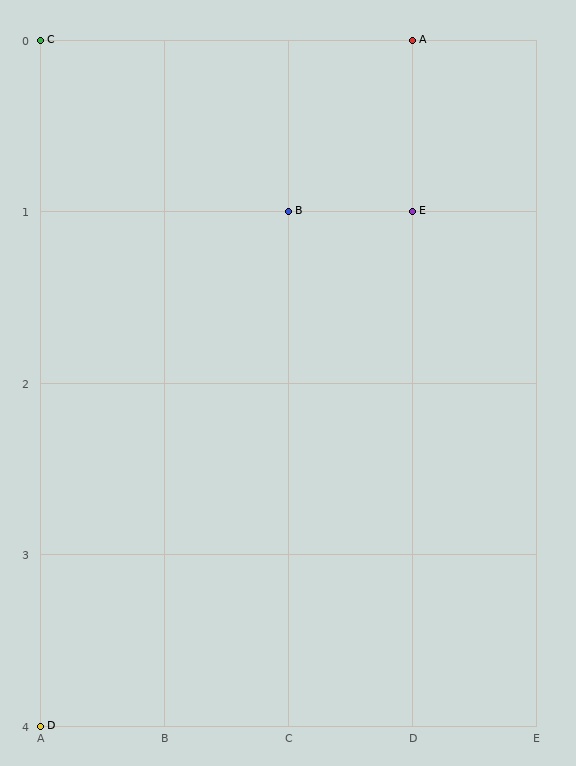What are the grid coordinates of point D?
Point D is at grid coordinates (A, 4).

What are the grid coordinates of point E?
Point E is at grid coordinates (D, 1).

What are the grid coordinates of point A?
Point A is at grid coordinates (D, 0).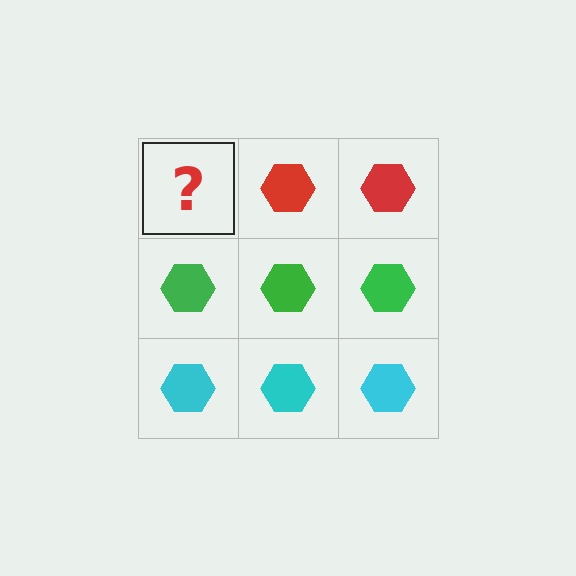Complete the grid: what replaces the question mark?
The question mark should be replaced with a red hexagon.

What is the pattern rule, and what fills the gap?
The rule is that each row has a consistent color. The gap should be filled with a red hexagon.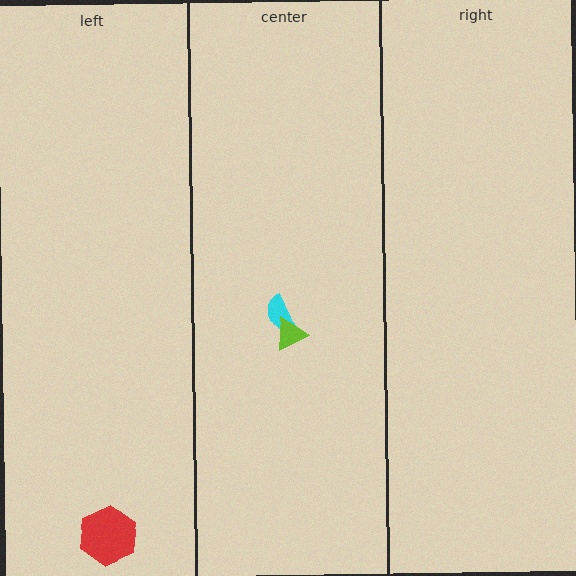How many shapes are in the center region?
2.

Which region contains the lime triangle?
The center region.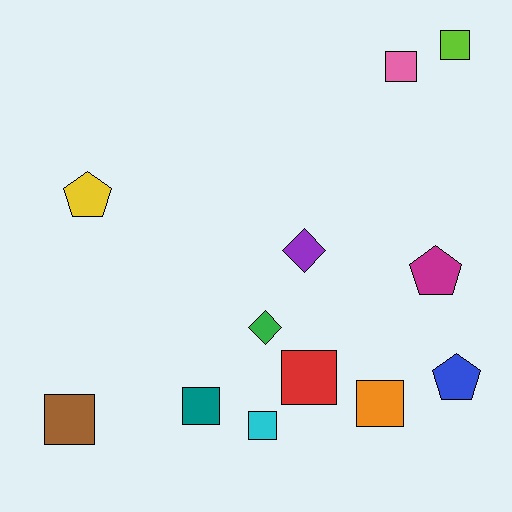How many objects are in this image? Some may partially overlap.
There are 12 objects.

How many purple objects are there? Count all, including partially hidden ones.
There is 1 purple object.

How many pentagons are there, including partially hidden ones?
There are 3 pentagons.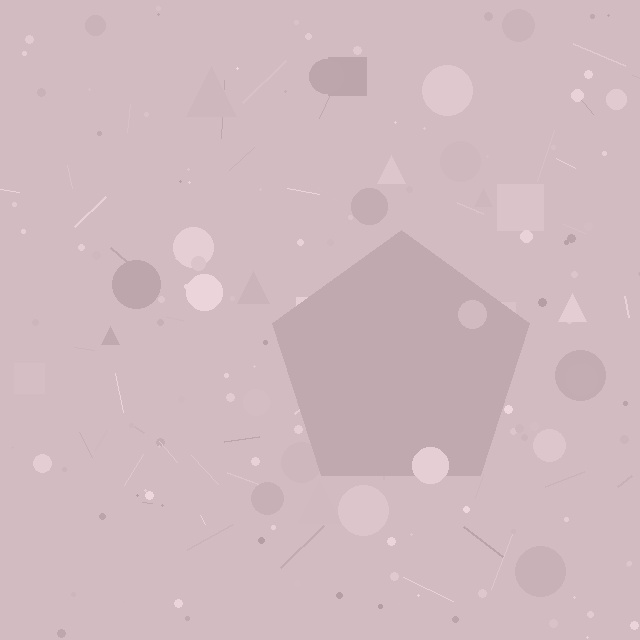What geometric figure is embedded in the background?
A pentagon is embedded in the background.